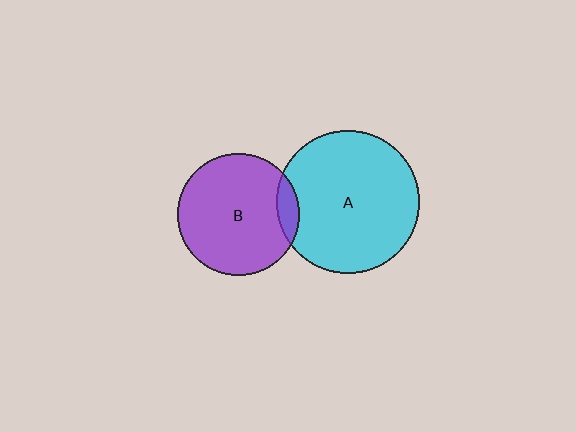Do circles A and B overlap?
Yes.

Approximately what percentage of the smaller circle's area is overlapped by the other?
Approximately 10%.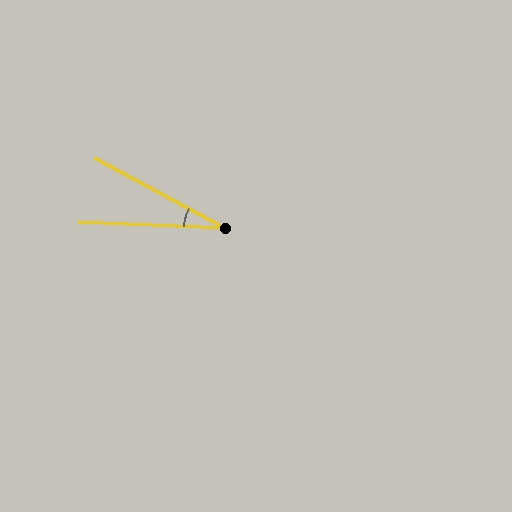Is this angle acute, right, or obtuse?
It is acute.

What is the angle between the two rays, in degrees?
Approximately 26 degrees.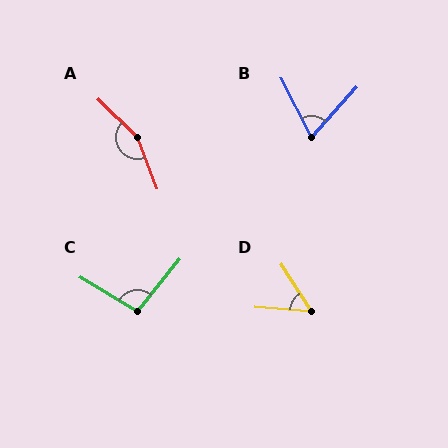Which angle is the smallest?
D, at approximately 53 degrees.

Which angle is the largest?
A, at approximately 155 degrees.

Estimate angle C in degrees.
Approximately 98 degrees.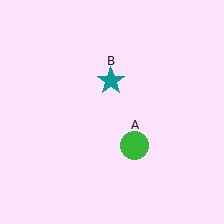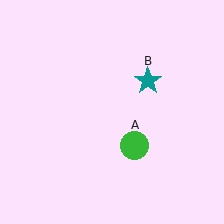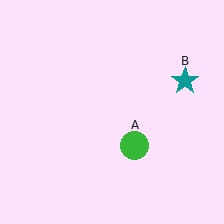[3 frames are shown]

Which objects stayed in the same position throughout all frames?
Green circle (object A) remained stationary.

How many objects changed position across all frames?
1 object changed position: teal star (object B).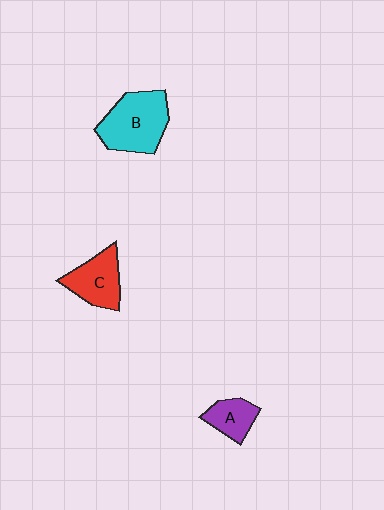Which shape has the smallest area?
Shape A (purple).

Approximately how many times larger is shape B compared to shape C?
Approximately 1.4 times.